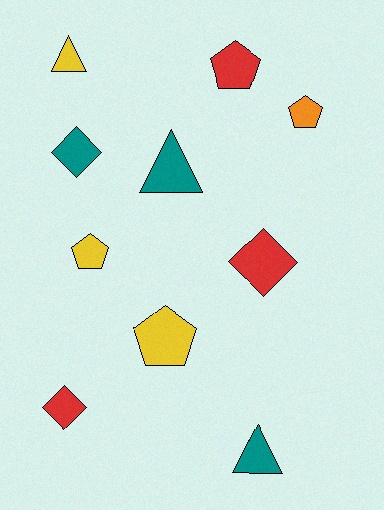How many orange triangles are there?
There are no orange triangles.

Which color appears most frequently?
Red, with 3 objects.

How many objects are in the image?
There are 10 objects.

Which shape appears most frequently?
Pentagon, with 4 objects.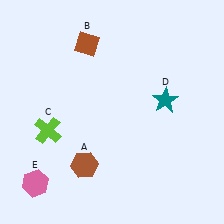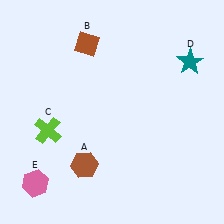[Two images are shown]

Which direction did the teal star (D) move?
The teal star (D) moved up.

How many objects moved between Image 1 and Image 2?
1 object moved between the two images.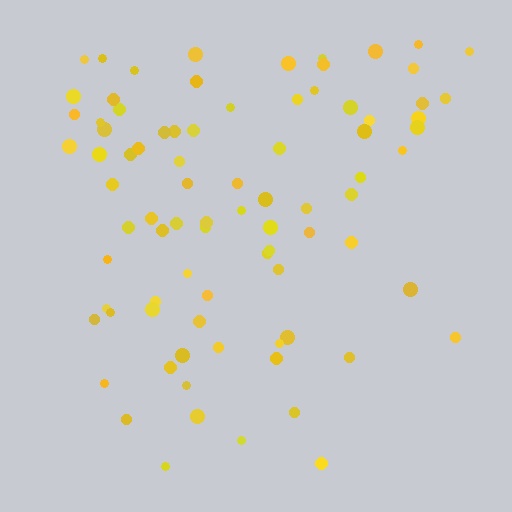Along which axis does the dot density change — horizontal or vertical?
Vertical.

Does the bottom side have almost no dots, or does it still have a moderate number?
Still a moderate number, just noticeably fewer than the top.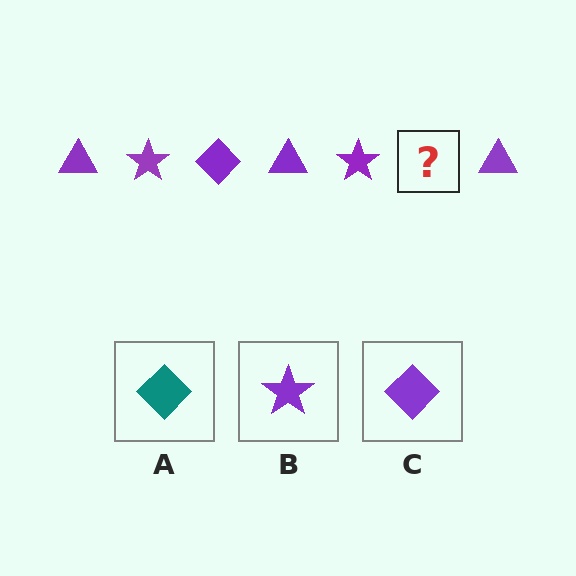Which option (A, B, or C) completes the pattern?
C.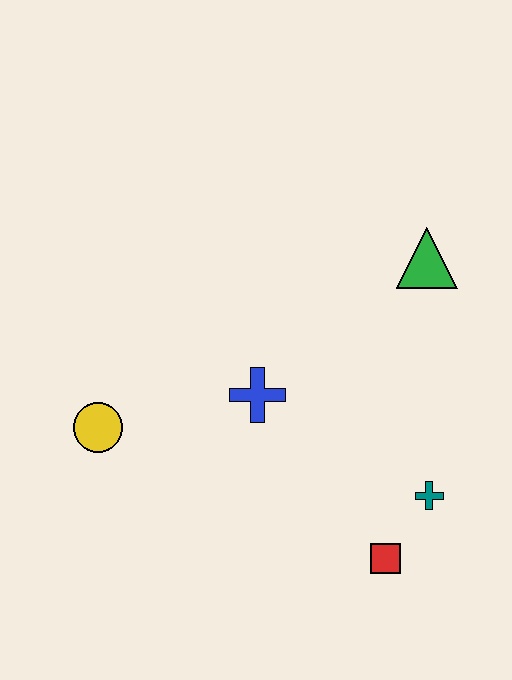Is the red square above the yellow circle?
No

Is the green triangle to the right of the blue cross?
Yes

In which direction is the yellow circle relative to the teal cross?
The yellow circle is to the left of the teal cross.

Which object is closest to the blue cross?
The yellow circle is closest to the blue cross.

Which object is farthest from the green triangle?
The yellow circle is farthest from the green triangle.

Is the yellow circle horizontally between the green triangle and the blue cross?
No